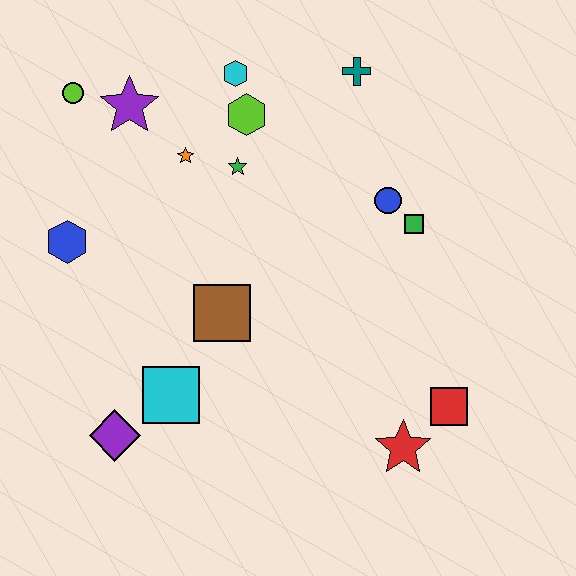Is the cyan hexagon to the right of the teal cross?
No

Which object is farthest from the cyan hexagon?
The red star is farthest from the cyan hexagon.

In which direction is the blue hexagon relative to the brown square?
The blue hexagon is to the left of the brown square.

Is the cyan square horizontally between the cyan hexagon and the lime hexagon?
No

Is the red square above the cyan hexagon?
No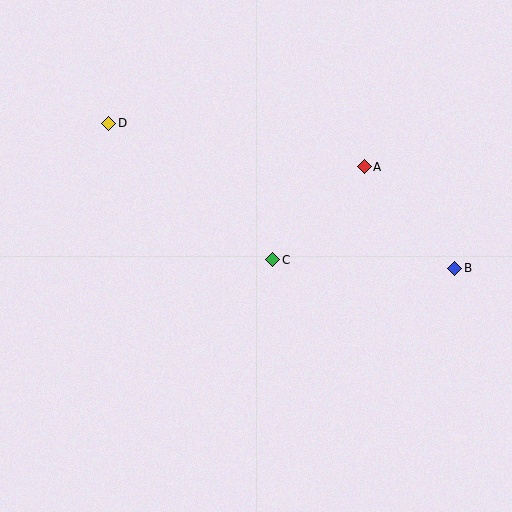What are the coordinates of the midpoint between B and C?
The midpoint between B and C is at (364, 264).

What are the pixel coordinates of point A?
Point A is at (364, 167).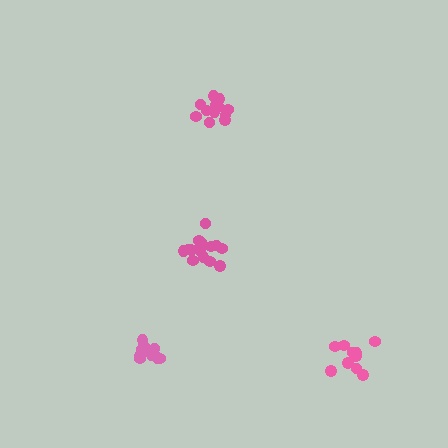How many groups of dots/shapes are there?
There are 4 groups.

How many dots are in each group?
Group 1: 11 dots, Group 2: 13 dots, Group 3: 15 dots, Group 4: 10 dots (49 total).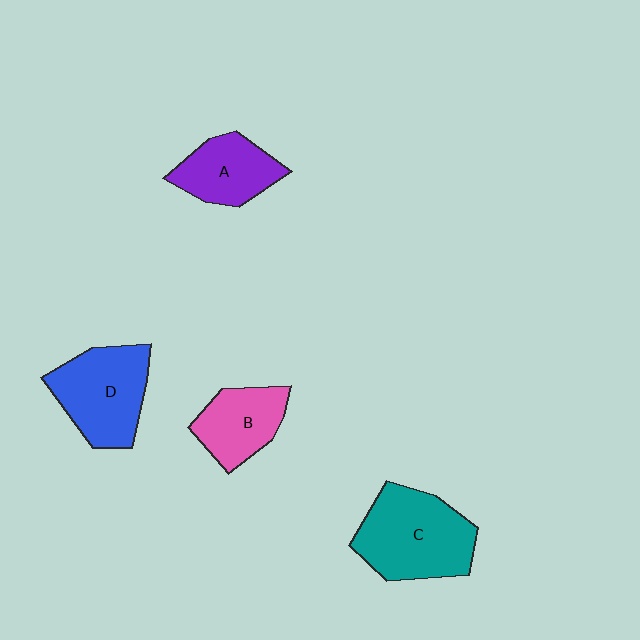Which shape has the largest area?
Shape C (teal).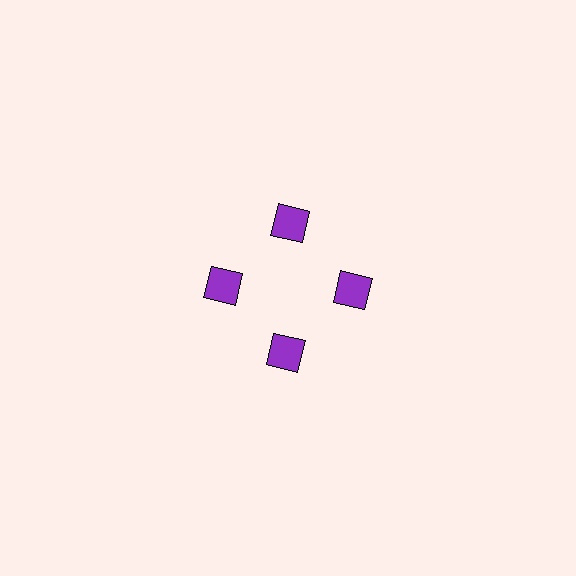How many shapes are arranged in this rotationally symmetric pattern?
There are 4 shapes, arranged in 4 groups of 1.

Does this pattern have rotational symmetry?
Yes, this pattern has 4-fold rotational symmetry. It looks the same after rotating 90 degrees around the center.